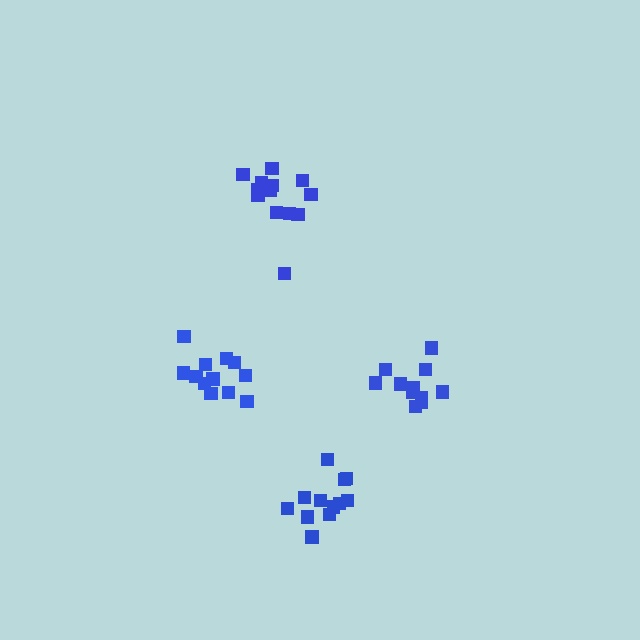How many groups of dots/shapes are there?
There are 4 groups.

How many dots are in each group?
Group 1: 14 dots, Group 2: 11 dots, Group 3: 12 dots, Group 4: 12 dots (49 total).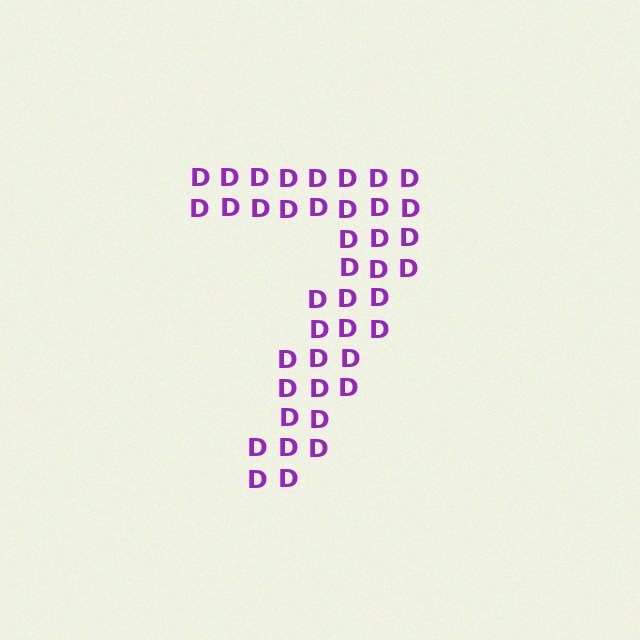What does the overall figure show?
The overall figure shows the digit 7.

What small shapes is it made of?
It is made of small letter D's.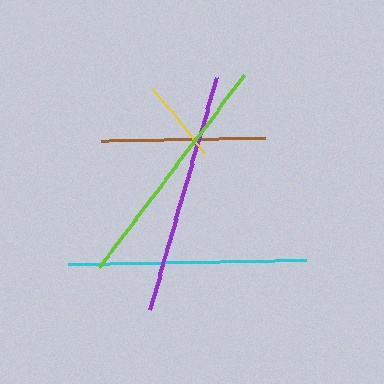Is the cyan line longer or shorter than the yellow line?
The cyan line is longer than the yellow line.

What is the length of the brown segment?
The brown segment is approximately 164 pixels long.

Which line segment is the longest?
The purple line is the longest at approximately 242 pixels.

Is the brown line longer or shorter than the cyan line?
The cyan line is longer than the brown line.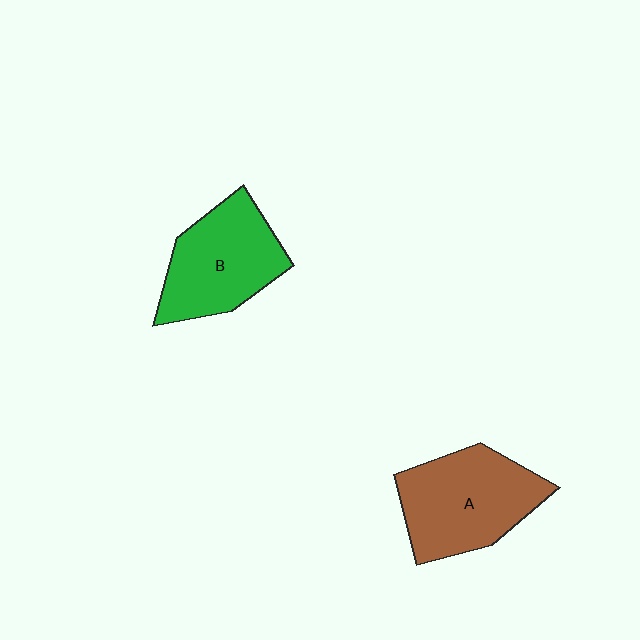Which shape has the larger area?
Shape A (brown).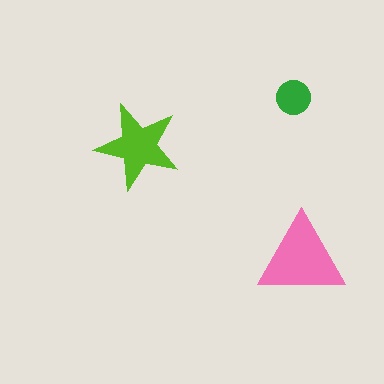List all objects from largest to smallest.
The pink triangle, the lime star, the green circle.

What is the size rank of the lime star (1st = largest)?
2nd.